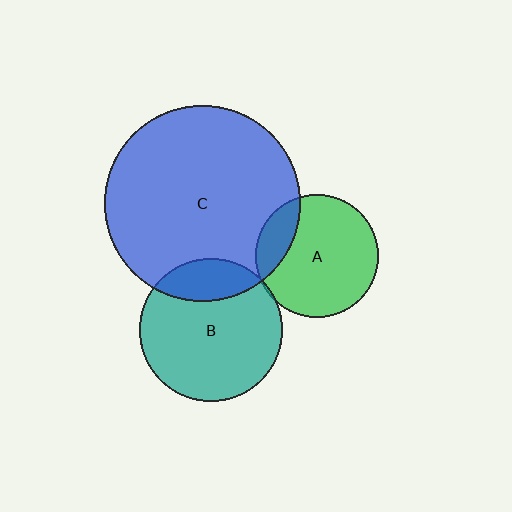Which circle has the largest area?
Circle C (blue).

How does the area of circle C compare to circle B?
Approximately 1.9 times.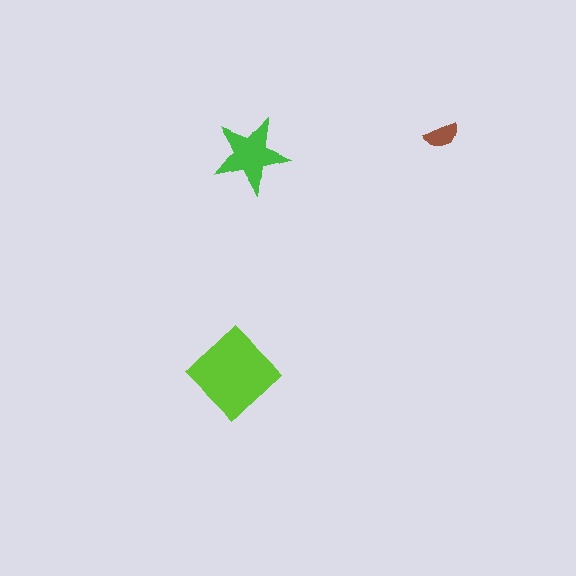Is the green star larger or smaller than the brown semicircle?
Larger.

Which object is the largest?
The lime diamond.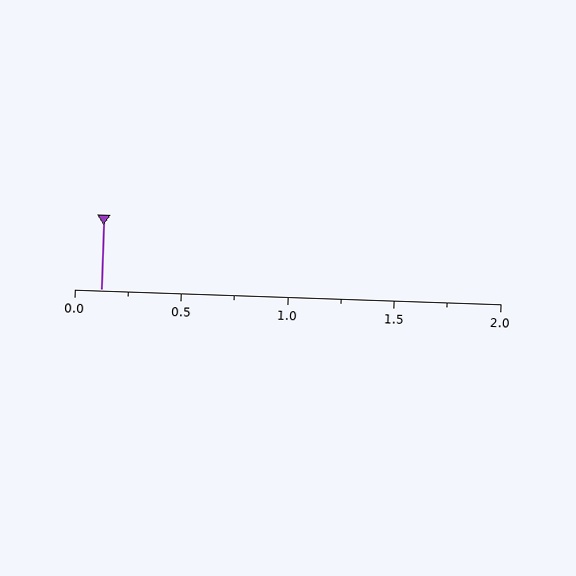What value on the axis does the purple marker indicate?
The marker indicates approximately 0.12.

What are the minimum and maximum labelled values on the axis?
The axis runs from 0.0 to 2.0.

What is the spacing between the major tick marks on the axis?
The major ticks are spaced 0.5 apart.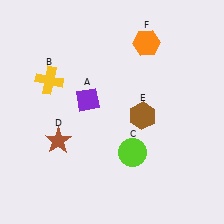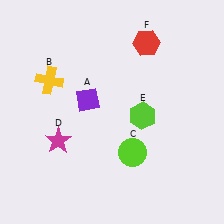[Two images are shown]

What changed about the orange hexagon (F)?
In Image 1, F is orange. In Image 2, it changed to red.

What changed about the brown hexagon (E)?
In Image 1, E is brown. In Image 2, it changed to lime.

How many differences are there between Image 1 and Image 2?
There are 3 differences between the two images.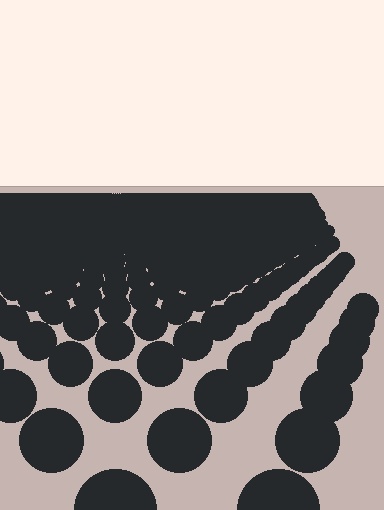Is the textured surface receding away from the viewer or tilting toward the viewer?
The surface is receding away from the viewer. Texture elements get smaller and denser toward the top.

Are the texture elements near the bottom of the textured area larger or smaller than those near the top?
Larger. Near the bottom, elements are closer to the viewer and appear at a bigger on-screen size.